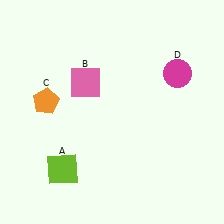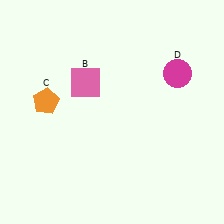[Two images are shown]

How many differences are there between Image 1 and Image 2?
There is 1 difference between the two images.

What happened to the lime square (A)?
The lime square (A) was removed in Image 2. It was in the bottom-left area of Image 1.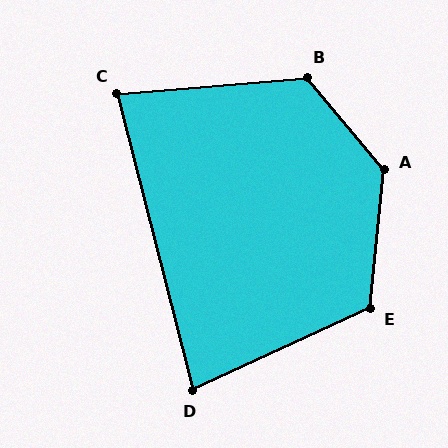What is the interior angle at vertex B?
Approximately 125 degrees (obtuse).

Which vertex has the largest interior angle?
A, at approximately 135 degrees.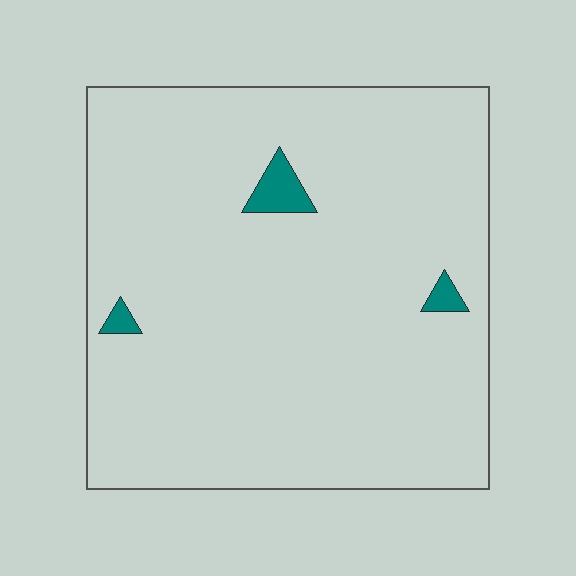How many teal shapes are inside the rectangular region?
3.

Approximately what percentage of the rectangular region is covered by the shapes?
Approximately 5%.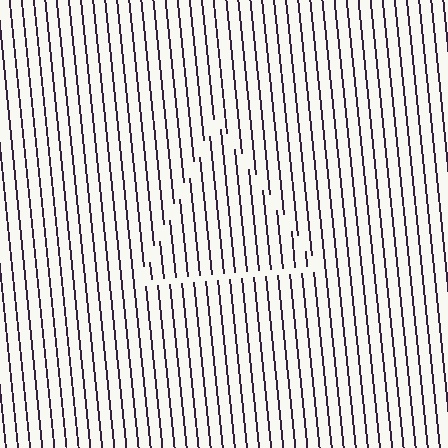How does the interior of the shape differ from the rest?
The interior of the shape contains the same grating, shifted by half a period — the contour is defined by the phase discontinuity where line-ends from the inner and outer gratings abut.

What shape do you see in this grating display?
An illusory triangle. The interior of the shape contains the same grating, shifted by half a period — the contour is defined by the phase discontinuity where line-ends from the inner and outer gratings abut.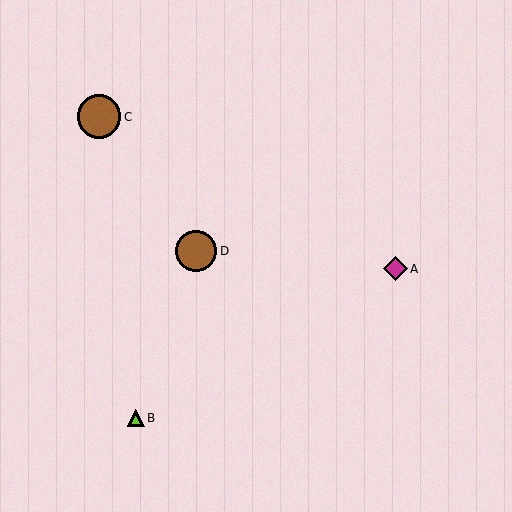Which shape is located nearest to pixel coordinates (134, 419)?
The lime triangle (labeled B) at (136, 418) is nearest to that location.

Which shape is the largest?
The brown circle (labeled C) is the largest.